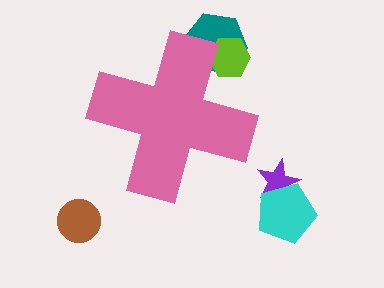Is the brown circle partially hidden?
No, the brown circle is fully visible.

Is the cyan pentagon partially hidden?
No, the cyan pentagon is fully visible.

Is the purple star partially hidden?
No, the purple star is fully visible.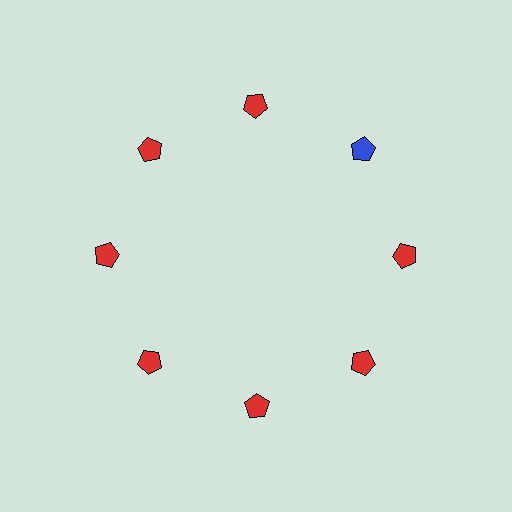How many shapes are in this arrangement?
There are 8 shapes arranged in a ring pattern.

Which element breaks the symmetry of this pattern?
The blue pentagon at roughly the 2 o'clock position breaks the symmetry. All other shapes are red pentagons.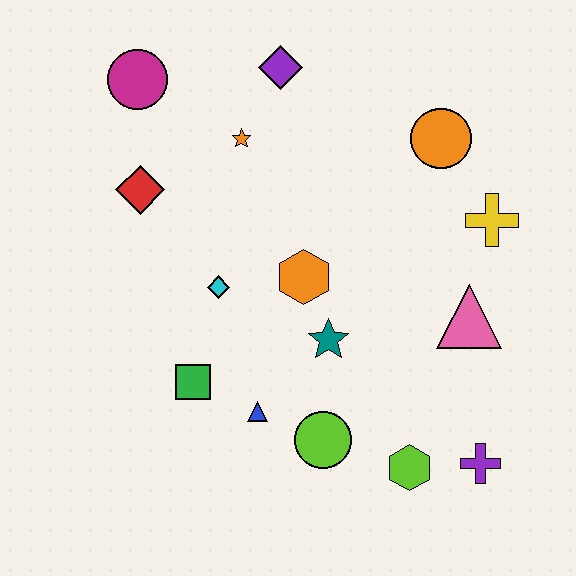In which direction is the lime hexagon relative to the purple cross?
The lime hexagon is to the left of the purple cross.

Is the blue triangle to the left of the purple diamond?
Yes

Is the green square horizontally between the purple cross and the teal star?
No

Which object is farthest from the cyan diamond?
The purple cross is farthest from the cyan diamond.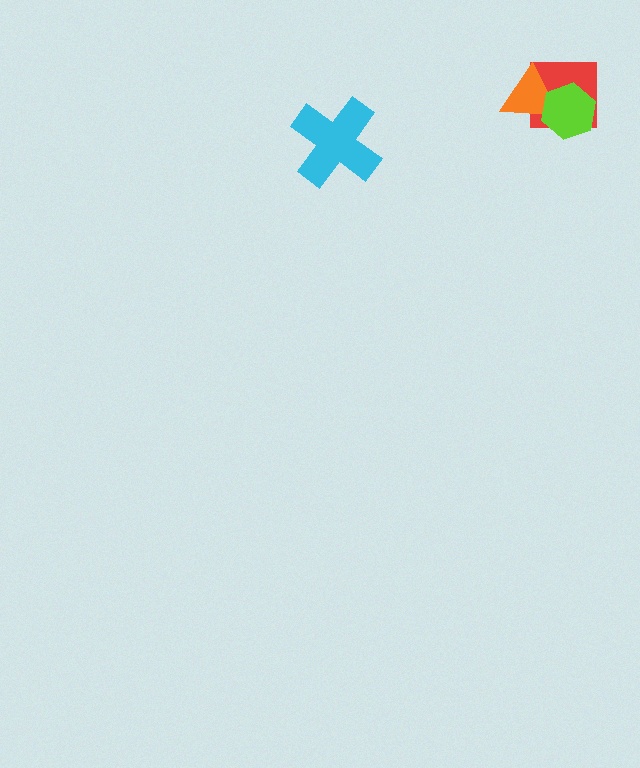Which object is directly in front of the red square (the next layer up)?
The orange triangle is directly in front of the red square.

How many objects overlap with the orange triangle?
2 objects overlap with the orange triangle.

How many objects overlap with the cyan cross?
0 objects overlap with the cyan cross.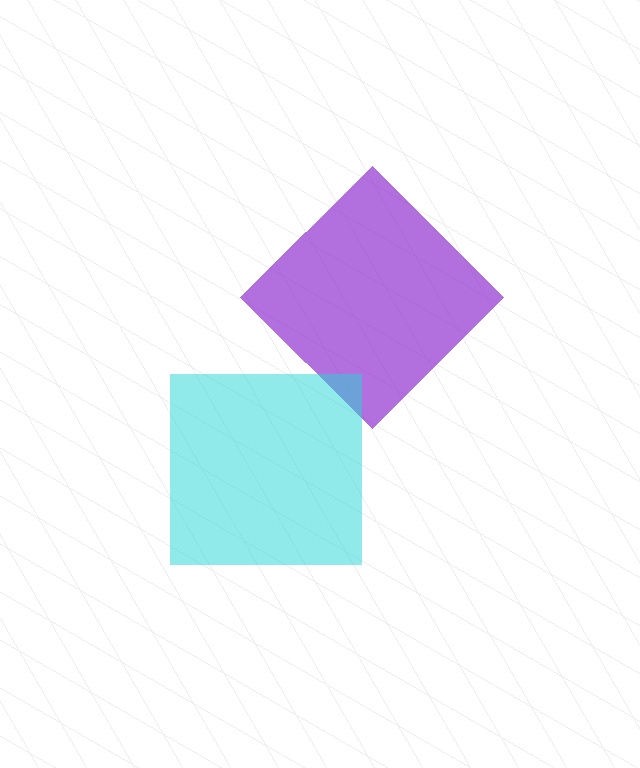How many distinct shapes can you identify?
There are 2 distinct shapes: a purple diamond, a cyan square.